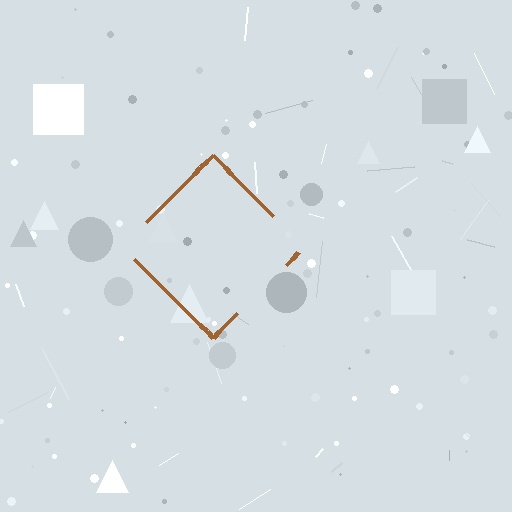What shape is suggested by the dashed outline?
The dashed outline suggests a diamond.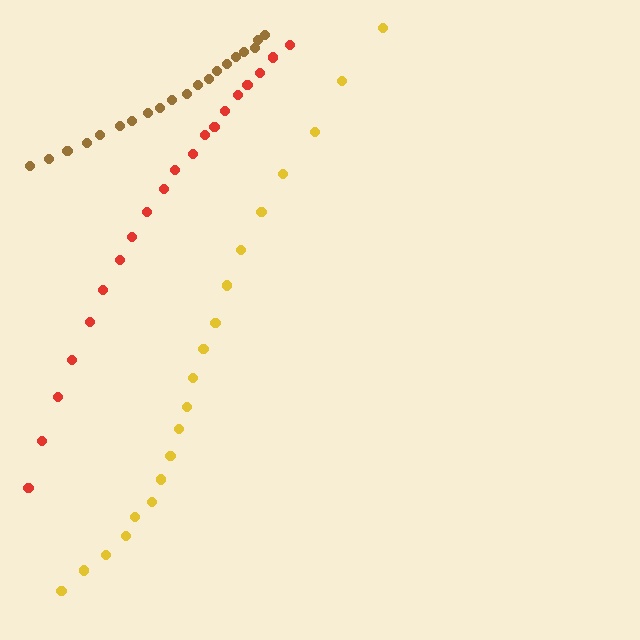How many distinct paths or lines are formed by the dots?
There are 3 distinct paths.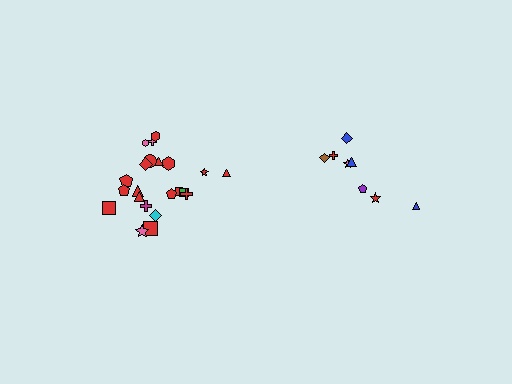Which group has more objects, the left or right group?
The left group.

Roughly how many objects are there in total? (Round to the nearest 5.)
Roughly 30 objects in total.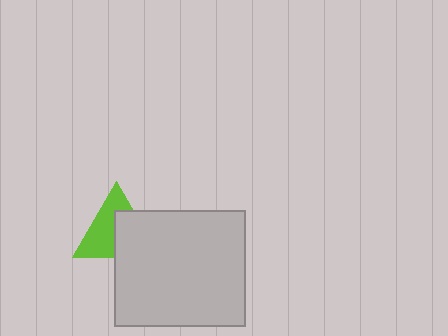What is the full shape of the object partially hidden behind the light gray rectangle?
The partially hidden object is a lime triangle.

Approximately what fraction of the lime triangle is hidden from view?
Roughly 47% of the lime triangle is hidden behind the light gray rectangle.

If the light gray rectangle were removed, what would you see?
You would see the complete lime triangle.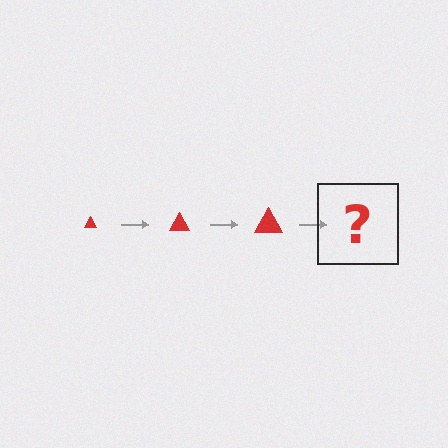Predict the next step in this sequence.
The next step is a red triangle, larger than the previous one.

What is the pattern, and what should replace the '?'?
The pattern is that the triangle gets progressively larger each step. The '?' should be a red triangle, larger than the previous one.